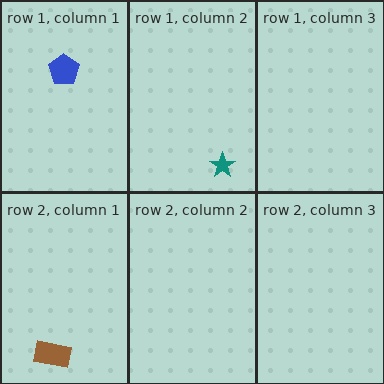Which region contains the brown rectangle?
The row 2, column 1 region.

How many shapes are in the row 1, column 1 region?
1.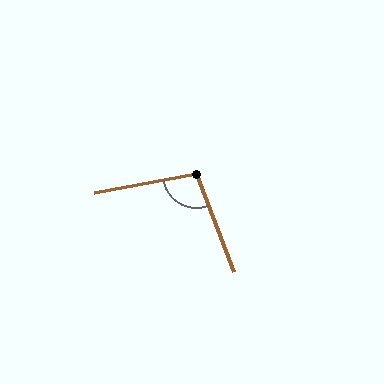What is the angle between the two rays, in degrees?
Approximately 100 degrees.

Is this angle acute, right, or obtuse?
It is obtuse.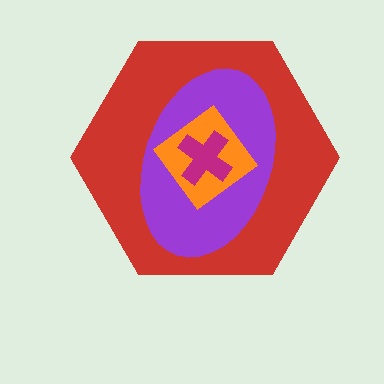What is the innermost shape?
The magenta cross.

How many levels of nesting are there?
4.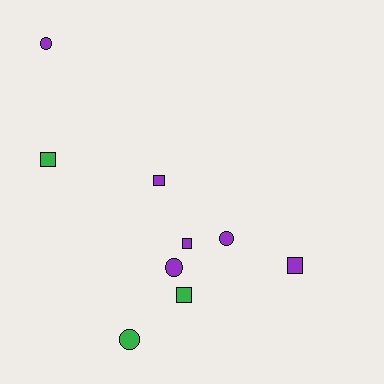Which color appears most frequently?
Purple, with 6 objects.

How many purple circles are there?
There are 3 purple circles.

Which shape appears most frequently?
Square, with 5 objects.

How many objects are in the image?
There are 9 objects.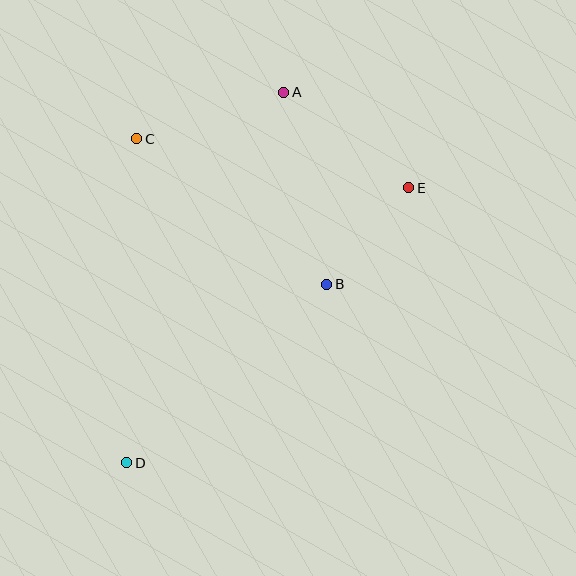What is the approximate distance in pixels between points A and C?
The distance between A and C is approximately 154 pixels.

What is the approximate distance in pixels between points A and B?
The distance between A and B is approximately 197 pixels.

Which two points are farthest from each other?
Points A and D are farthest from each other.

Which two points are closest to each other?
Points B and E are closest to each other.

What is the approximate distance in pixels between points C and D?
The distance between C and D is approximately 324 pixels.